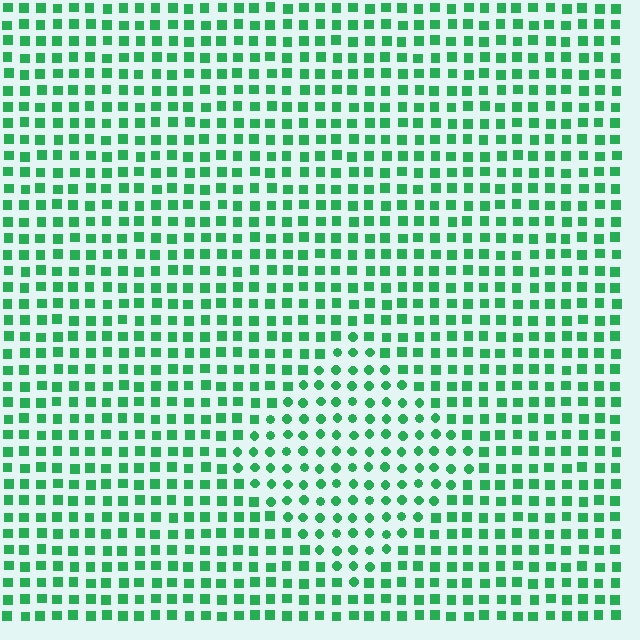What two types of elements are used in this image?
The image uses circles inside the diamond region and squares outside it.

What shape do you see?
I see a diamond.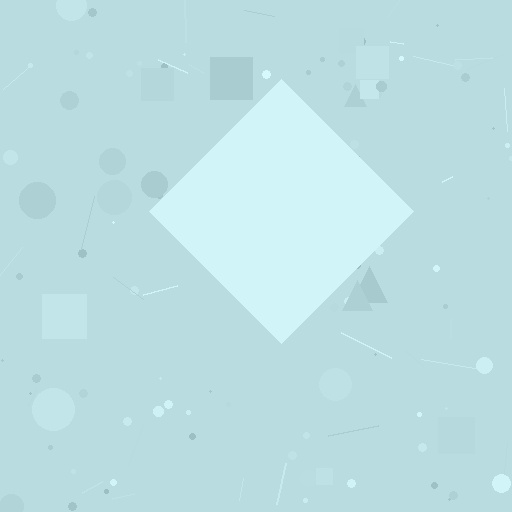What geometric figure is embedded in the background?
A diamond is embedded in the background.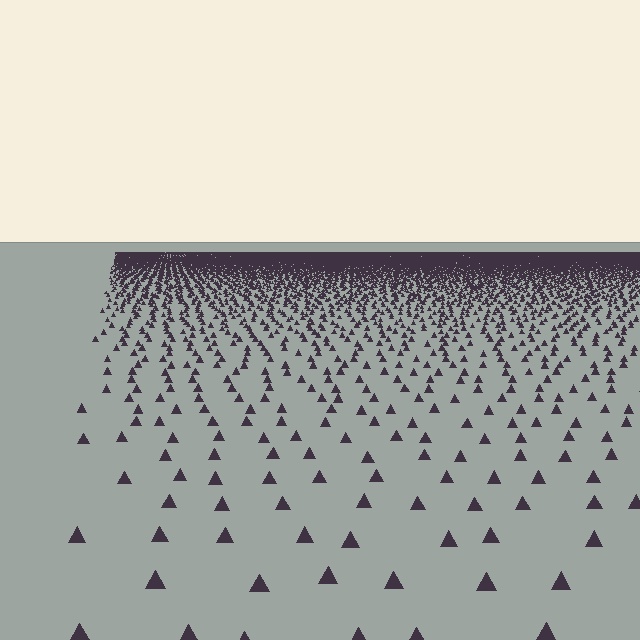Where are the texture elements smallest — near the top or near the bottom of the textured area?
Near the top.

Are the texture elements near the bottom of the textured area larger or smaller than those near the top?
Larger. Near the bottom, elements are closer to the viewer and appear at a bigger on-screen size.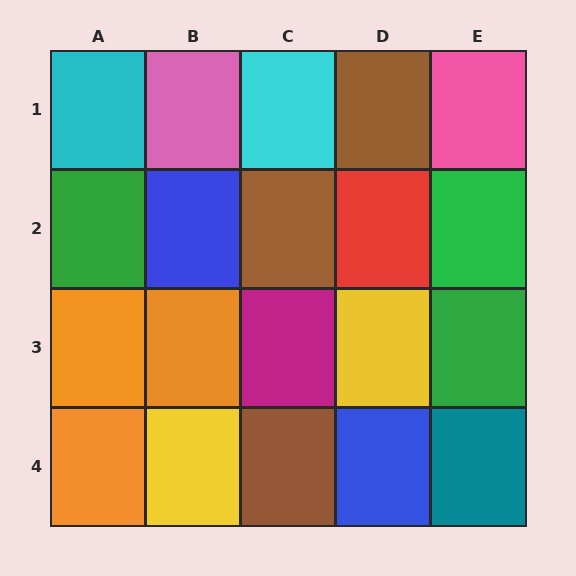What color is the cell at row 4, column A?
Orange.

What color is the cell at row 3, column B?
Orange.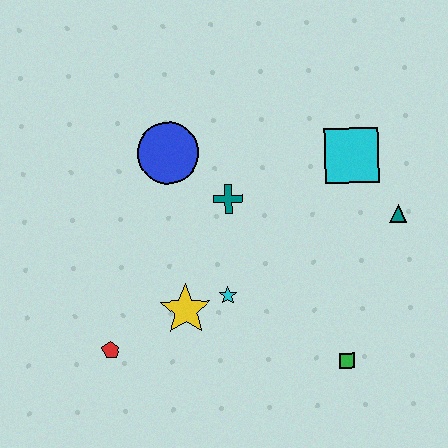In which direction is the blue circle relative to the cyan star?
The blue circle is above the cyan star.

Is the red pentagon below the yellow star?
Yes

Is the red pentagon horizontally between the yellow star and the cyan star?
No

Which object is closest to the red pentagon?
The yellow star is closest to the red pentagon.